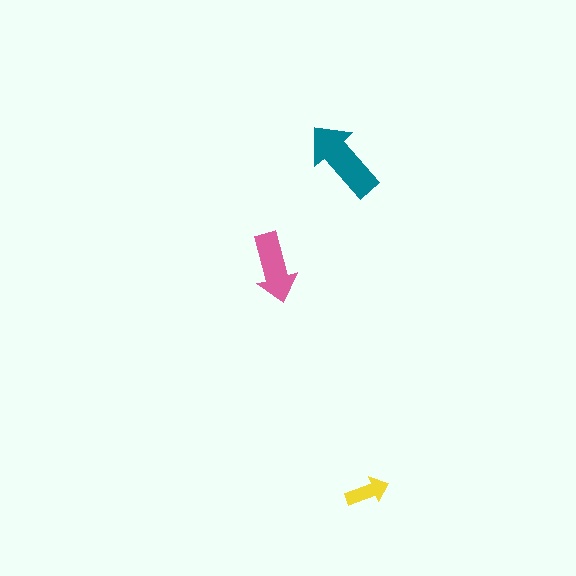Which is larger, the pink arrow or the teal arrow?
The teal one.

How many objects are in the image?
There are 3 objects in the image.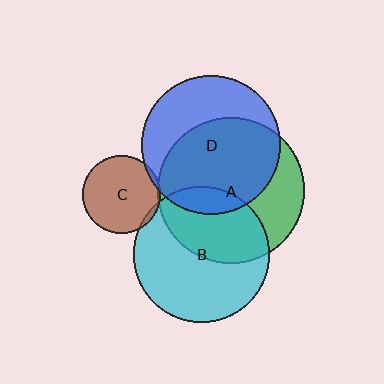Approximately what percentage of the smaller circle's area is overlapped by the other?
Approximately 10%.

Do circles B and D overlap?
Yes.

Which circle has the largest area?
Circle A (green).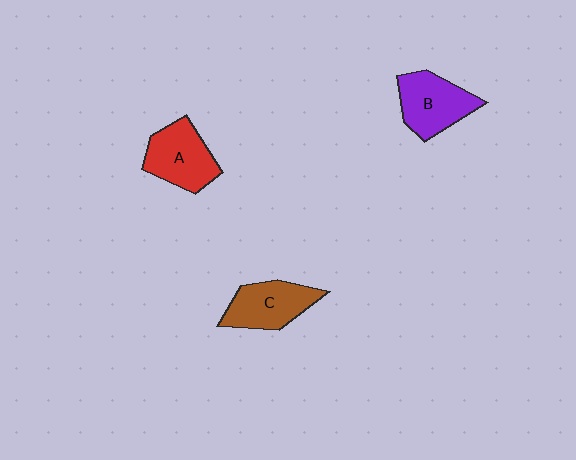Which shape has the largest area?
Shape B (purple).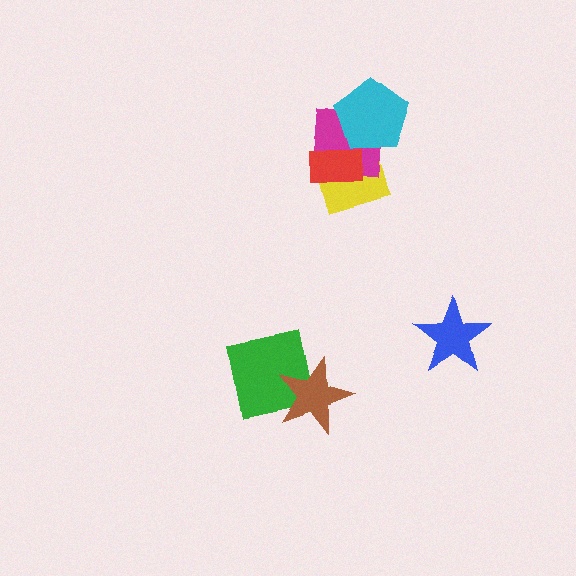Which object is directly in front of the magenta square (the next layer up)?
The cyan pentagon is directly in front of the magenta square.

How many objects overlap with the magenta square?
3 objects overlap with the magenta square.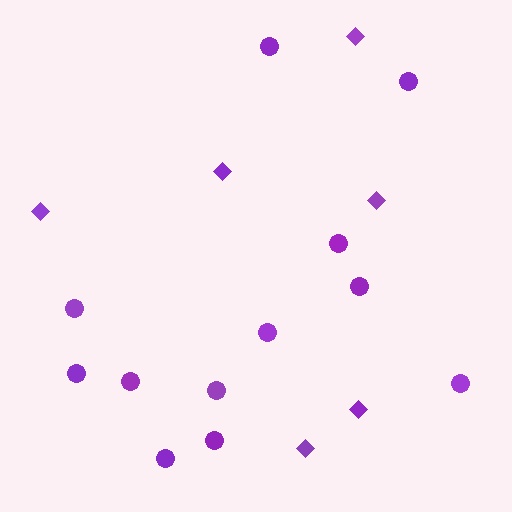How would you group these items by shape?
There are 2 groups: one group of circles (12) and one group of diamonds (6).